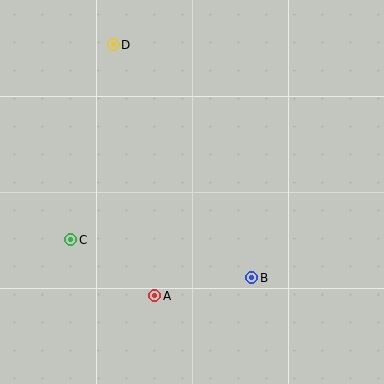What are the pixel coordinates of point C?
Point C is at (71, 240).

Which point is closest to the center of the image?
Point B at (252, 278) is closest to the center.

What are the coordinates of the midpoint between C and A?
The midpoint between C and A is at (113, 268).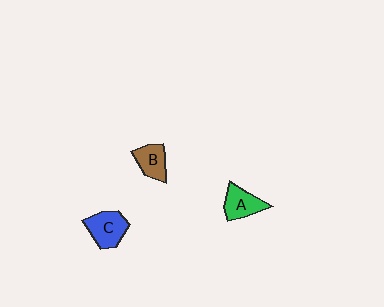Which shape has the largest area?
Shape C (blue).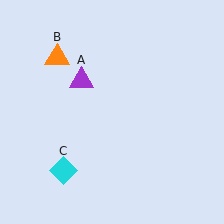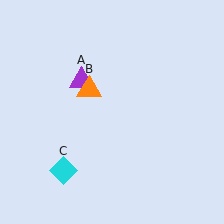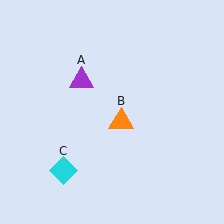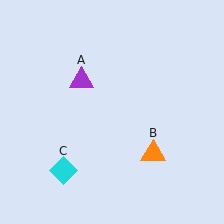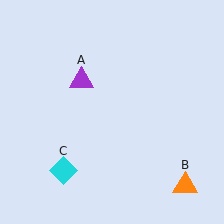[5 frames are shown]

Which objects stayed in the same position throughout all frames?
Purple triangle (object A) and cyan diamond (object C) remained stationary.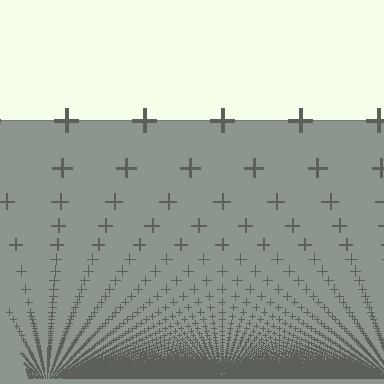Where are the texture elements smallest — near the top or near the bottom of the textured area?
Near the bottom.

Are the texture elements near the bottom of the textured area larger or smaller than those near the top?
Smaller. The gradient is inverted — elements near the bottom are smaller and denser.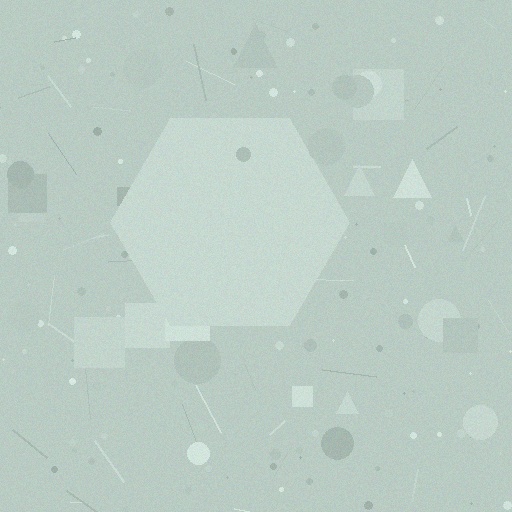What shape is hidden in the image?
A hexagon is hidden in the image.